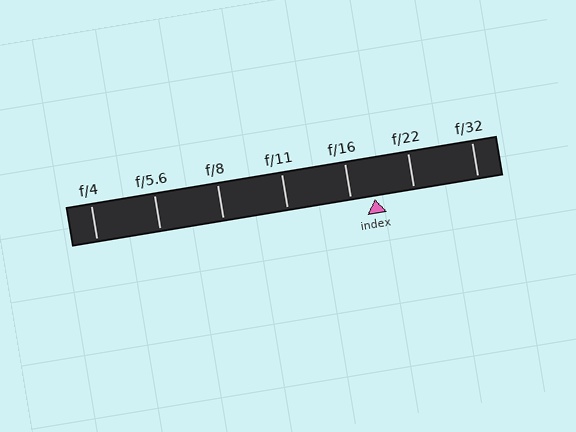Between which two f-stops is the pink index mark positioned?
The index mark is between f/16 and f/22.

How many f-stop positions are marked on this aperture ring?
There are 7 f-stop positions marked.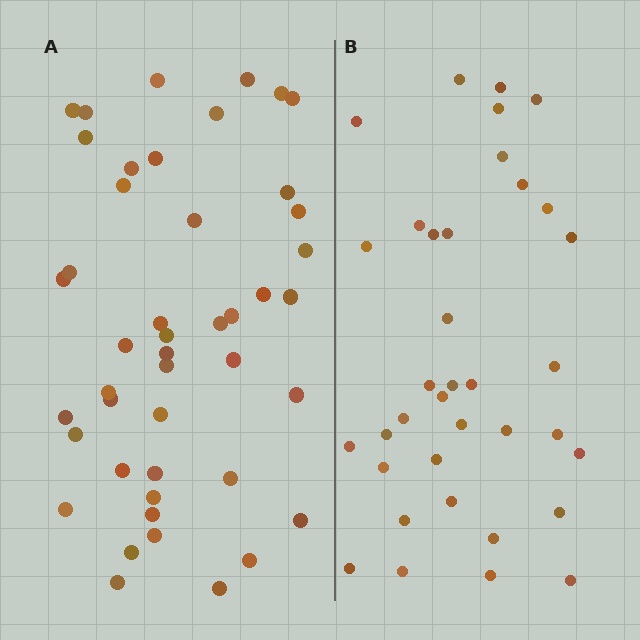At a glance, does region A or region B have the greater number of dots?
Region A (the left region) has more dots.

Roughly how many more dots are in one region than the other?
Region A has roughly 8 or so more dots than region B.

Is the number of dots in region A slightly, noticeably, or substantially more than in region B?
Region A has noticeably more, but not dramatically so. The ratio is roughly 1.2 to 1.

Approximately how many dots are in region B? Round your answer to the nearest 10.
About 40 dots. (The exact count is 36, which rounds to 40.)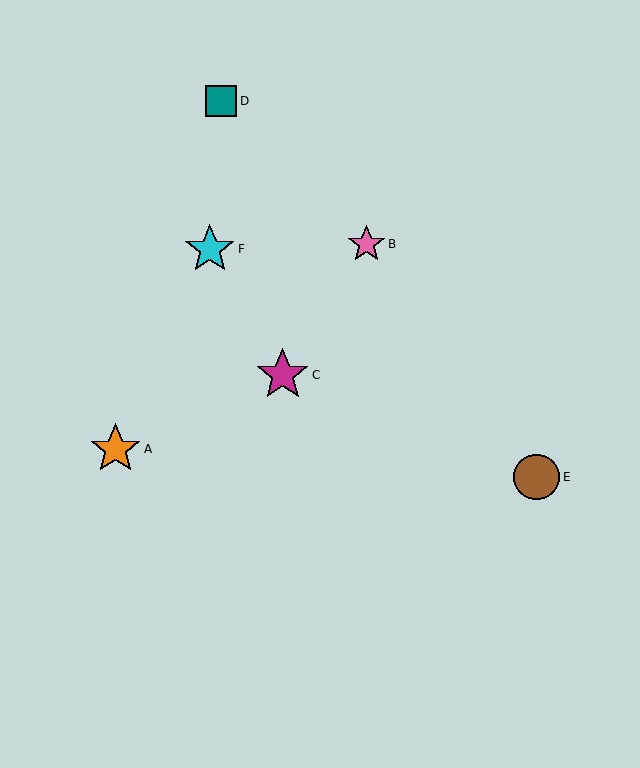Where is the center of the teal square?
The center of the teal square is at (221, 101).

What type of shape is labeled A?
Shape A is an orange star.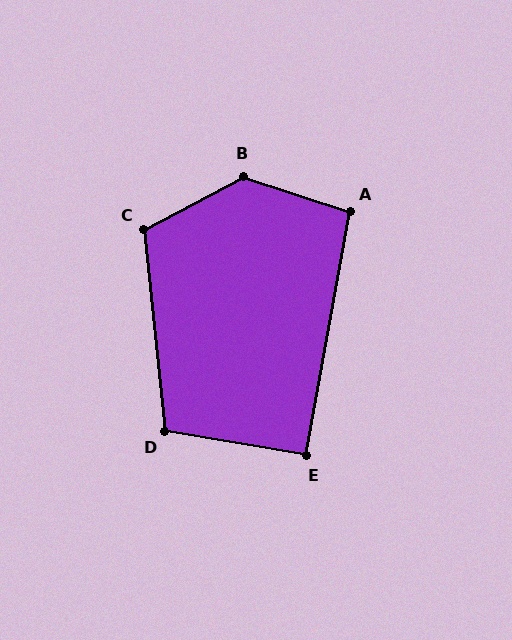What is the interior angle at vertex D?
Approximately 105 degrees (obtuse).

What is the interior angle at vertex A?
Approximately 98 degrees (obtuse).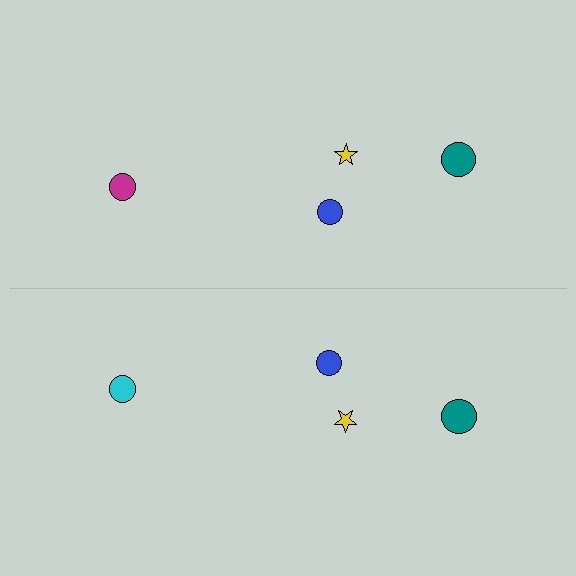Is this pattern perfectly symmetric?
No, the pattern is not perfectly symmetric. The cyan circle on the bottom side breaks the symmetry — its mirror counterpart is magenta.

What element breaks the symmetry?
The cyan circle on the bottom side breaks the symmetry — its mirror counterpart is magenta.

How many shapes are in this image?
There are 8 shapes in this image.